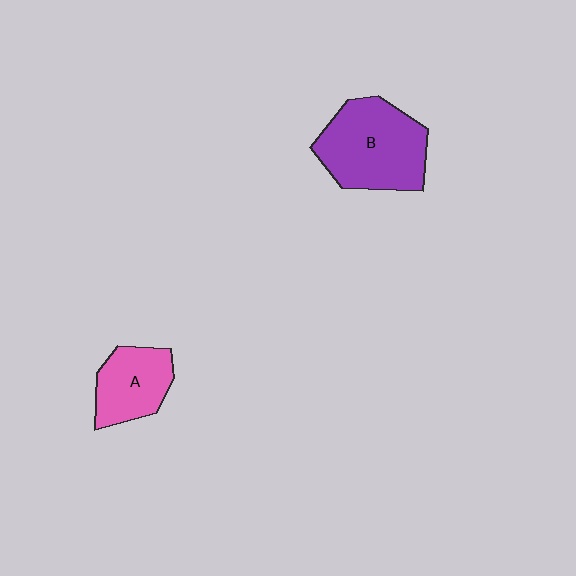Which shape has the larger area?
Shape B (purple).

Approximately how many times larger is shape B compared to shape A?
Approximately 1.7 times.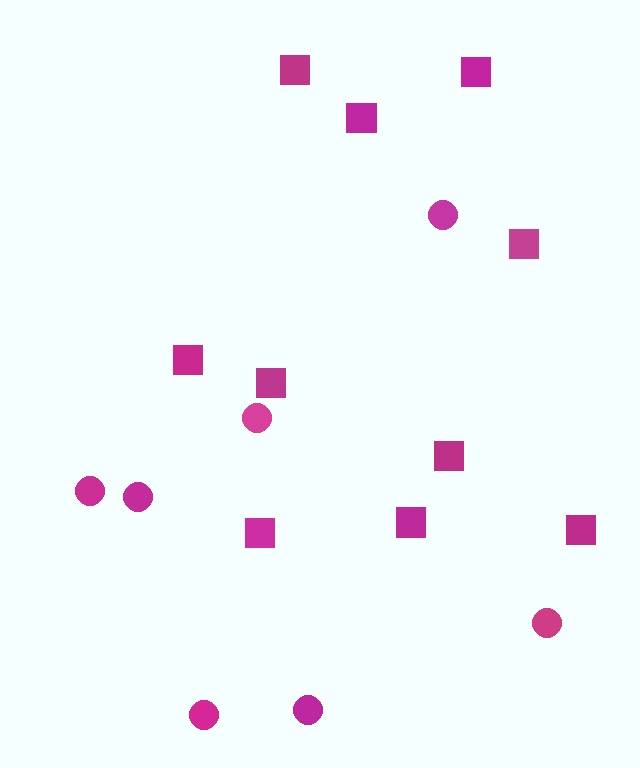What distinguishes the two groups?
There are 2 groups: one group of squares (10) and one group of circles (7).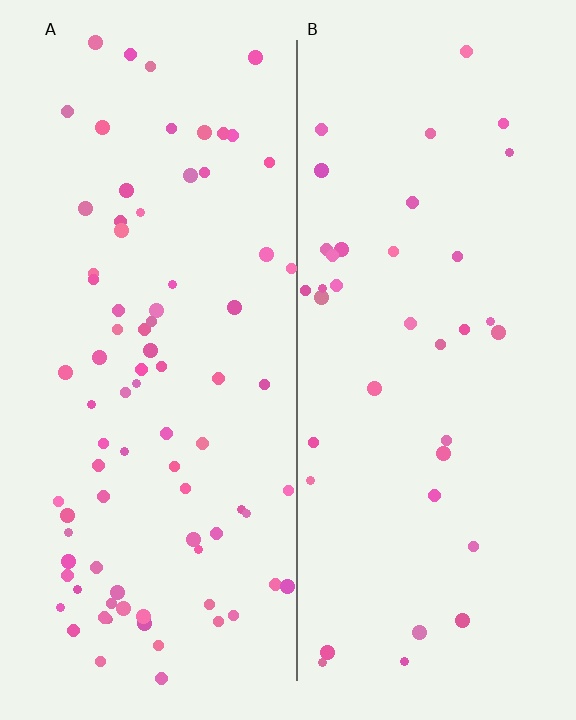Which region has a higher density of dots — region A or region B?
A (the left).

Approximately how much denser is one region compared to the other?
Approximately 2.2× — region A over region B.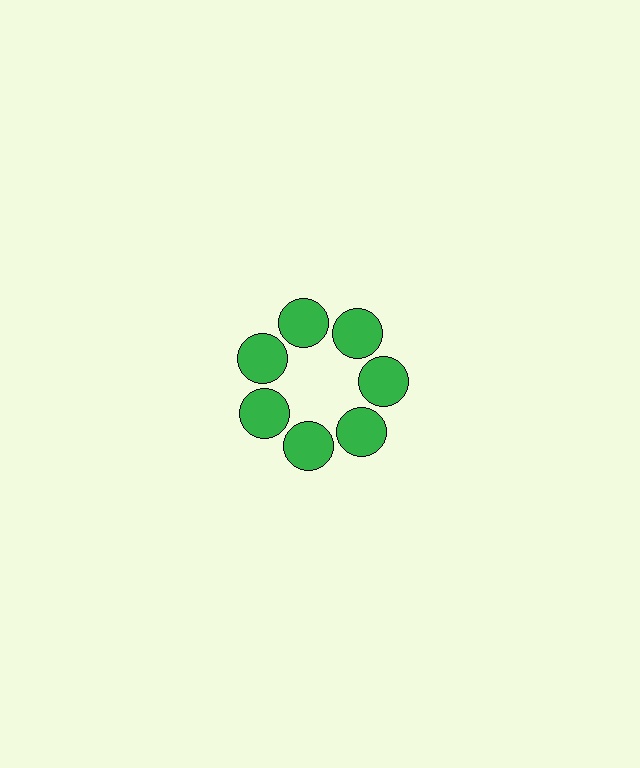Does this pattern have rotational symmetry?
Yes, this pattern has 7-fold rotational symmetry. It looks the same after rotating 51 degrees around the center.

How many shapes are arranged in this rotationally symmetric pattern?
There are 7 shapes, arranged in 7 groups of 1.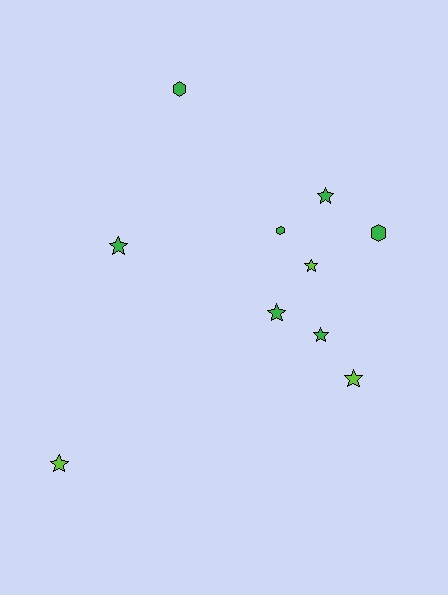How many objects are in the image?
There are 10 objects.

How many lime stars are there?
There are 3 lime stars.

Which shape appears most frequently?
Star, with 7 objects.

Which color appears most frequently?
Green, with 7 objects.